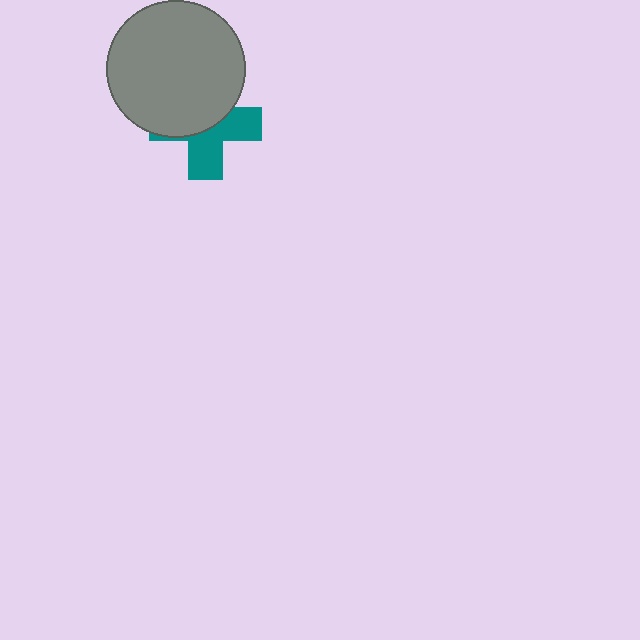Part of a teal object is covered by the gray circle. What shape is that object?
It is a cross.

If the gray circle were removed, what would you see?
You would see the complete teal cross.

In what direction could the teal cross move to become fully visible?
The teal cross could move down. That would shift it out from behind the gray circle entirely.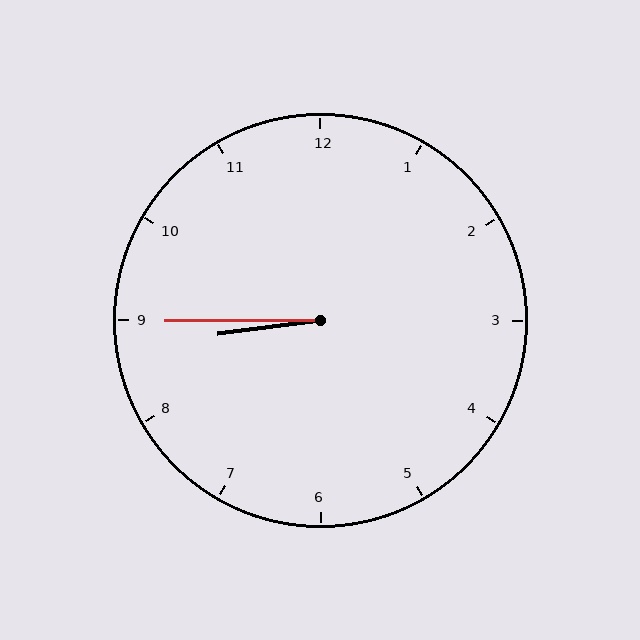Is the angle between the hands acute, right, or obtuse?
It is acute.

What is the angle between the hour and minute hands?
Approximately 8 degrees.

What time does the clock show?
8:45.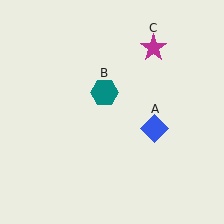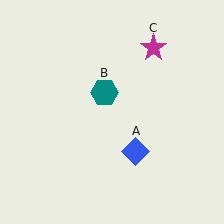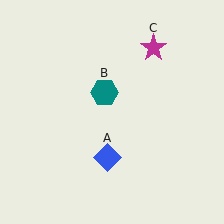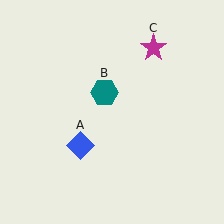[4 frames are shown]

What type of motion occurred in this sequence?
The blue diamond (object A) rotated clockwise around the center of the scene.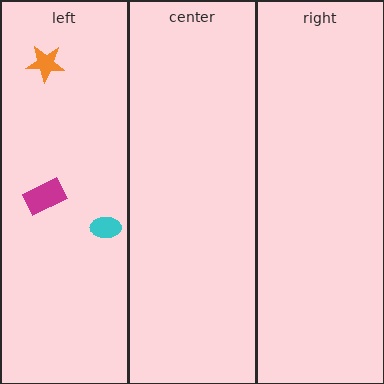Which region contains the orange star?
The left region.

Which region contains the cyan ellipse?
The left region.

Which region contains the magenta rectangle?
The left region.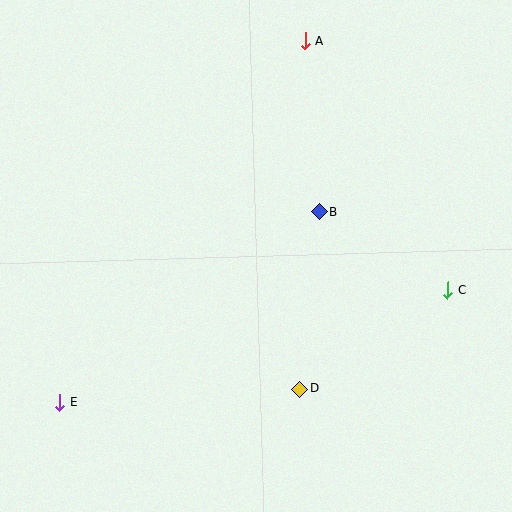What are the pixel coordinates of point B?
Point B is at (319, 212).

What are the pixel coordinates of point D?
Point D is at (300, 389).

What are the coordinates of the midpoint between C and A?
The midpoint between C and A is at (377, 166).